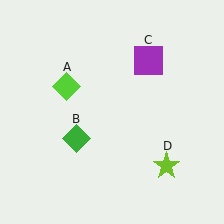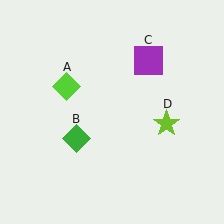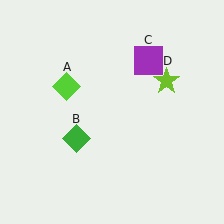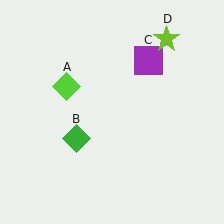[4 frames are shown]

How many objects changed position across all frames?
1 object changed position: lime star (object D).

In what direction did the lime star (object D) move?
The lime star (object D) moved up.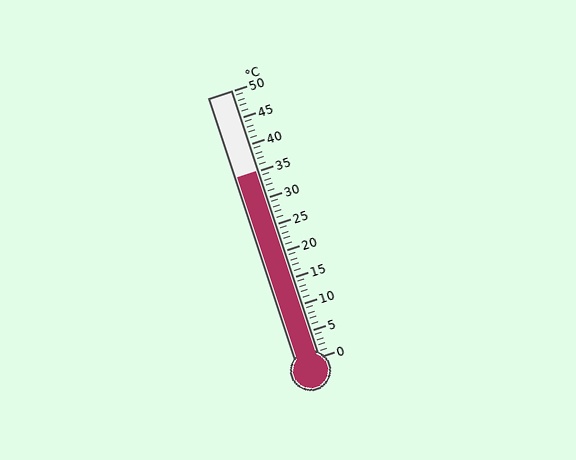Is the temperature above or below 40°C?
The temperature is below 40°C.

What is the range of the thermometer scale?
The thermometer scale ranges from 0°C to 50°C.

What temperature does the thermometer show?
The thermometer shows approximately 35°C.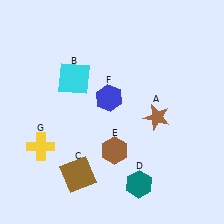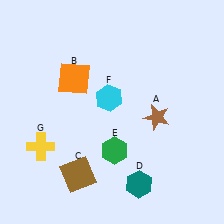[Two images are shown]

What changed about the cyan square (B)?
In Image 1, B is cyan. In Image 2, it changed to orange.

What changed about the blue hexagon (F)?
In Image 1, F is blue. In Image 2, it changed to cyan.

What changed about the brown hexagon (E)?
In Image 1, E is brown. In Image 2, it changed to green.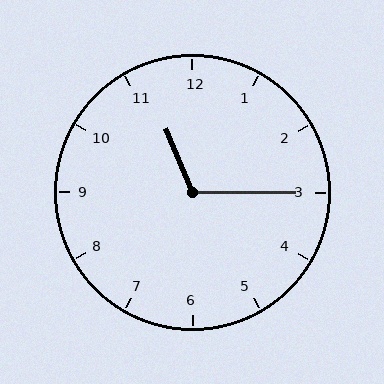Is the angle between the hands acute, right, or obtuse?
It is obtuse.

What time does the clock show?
11:15.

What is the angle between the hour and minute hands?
Approximately 112 degrees.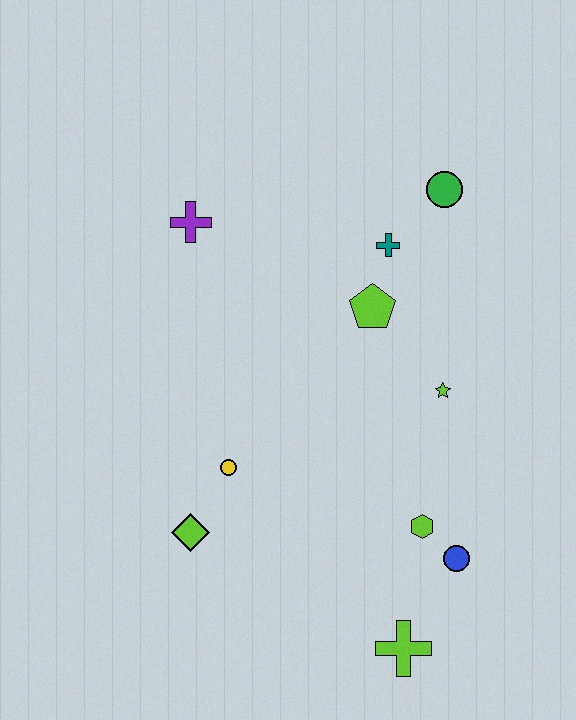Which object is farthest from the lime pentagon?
The lime cross is farthest from the lime pentagon.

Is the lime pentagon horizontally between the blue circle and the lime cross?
No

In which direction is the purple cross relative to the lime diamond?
The purple cross is above the lime diamond.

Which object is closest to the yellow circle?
The lime diamond is closest to the yellow circle.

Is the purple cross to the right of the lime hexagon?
No